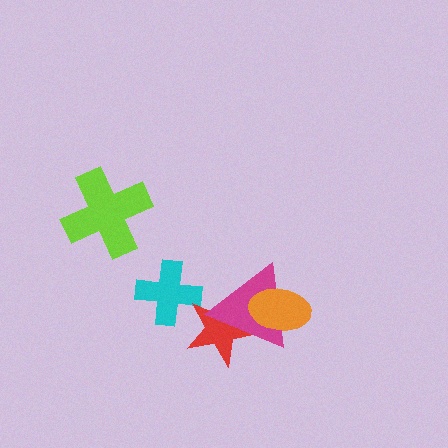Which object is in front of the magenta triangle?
The orange ellipse is in front of the magenta triangle.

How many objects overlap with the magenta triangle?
2 objects overlap with the magenta triangle.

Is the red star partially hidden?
Yes, it is partially covered by another shape.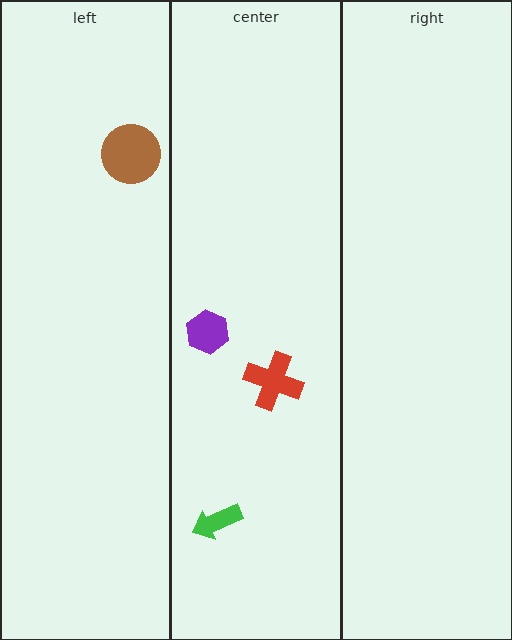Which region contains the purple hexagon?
The center region.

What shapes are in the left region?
The brown circle.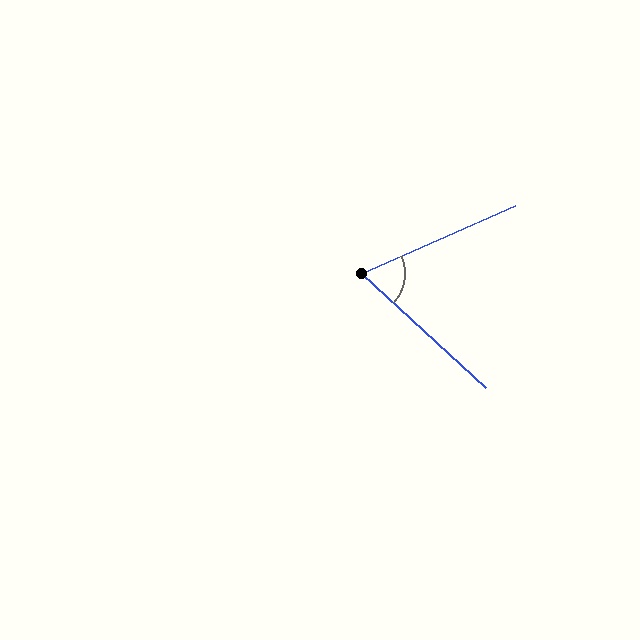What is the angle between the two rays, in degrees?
Approximately 67 degrees.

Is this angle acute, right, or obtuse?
It is acute.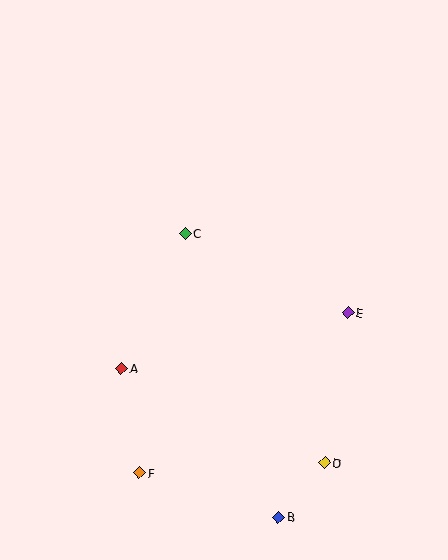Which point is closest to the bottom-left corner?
Point F is closest to the bottom-left corner.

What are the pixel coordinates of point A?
Point A is at (121, 369).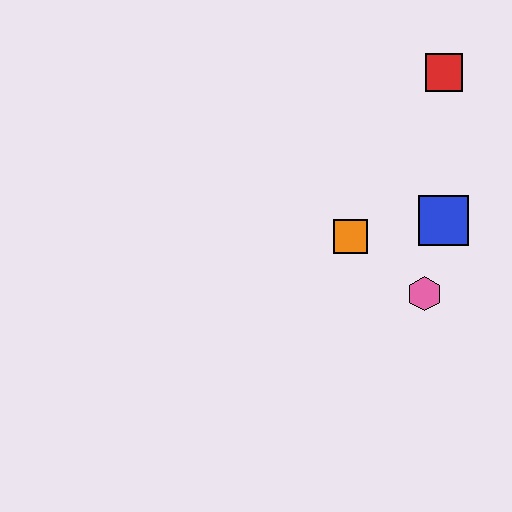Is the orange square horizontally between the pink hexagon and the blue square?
No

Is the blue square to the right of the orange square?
Yes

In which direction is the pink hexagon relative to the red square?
The pink hexagon is below the red square.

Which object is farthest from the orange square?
The red square is farthest from the orange square.